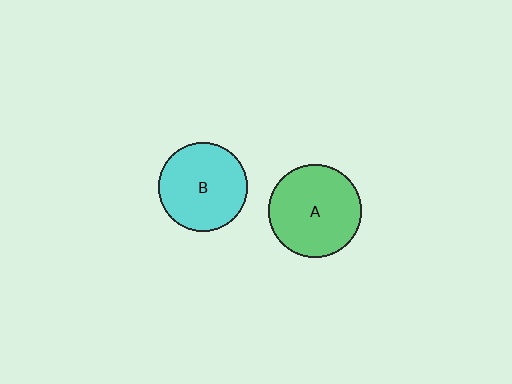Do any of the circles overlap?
No, none of the circles overlap.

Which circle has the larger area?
Circle A (green).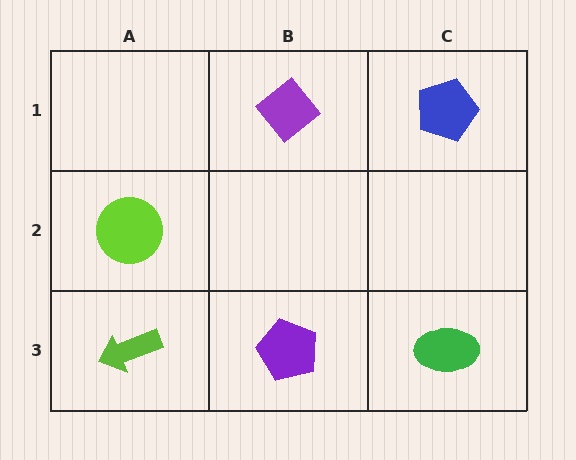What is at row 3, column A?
A lime arrow.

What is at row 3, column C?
A green ellipse.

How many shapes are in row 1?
2 shapes.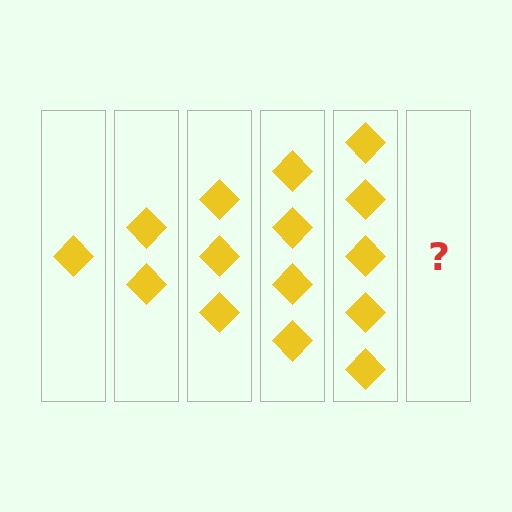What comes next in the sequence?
The next element should be 6 diamonds.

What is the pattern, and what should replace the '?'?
The pattern is that each step adds one more diamond. The '?' should be 6 diamonds.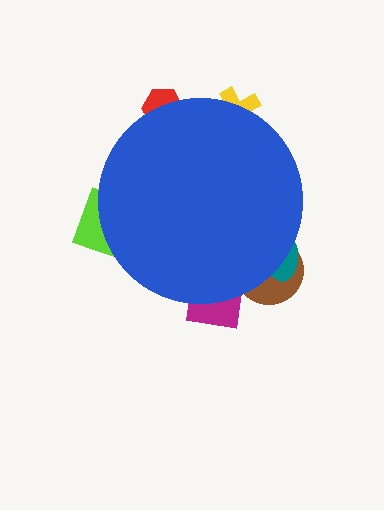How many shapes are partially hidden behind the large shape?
6 shapes are partially hidden.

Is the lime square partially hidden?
Yes, the lime square is partially hidden behind the blue circle.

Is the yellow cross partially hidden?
Yes, the yellow cross is partially hidden behind the blue circle.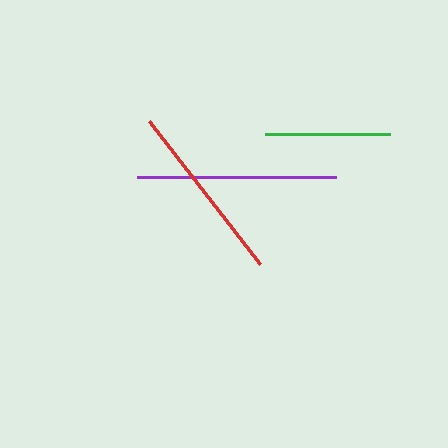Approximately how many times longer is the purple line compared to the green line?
The purple line is approximately 1.6 times the length of the green line.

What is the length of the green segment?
The green segment is approximately 125 pixels long.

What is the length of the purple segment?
The purple segment is approximately 200 pixels long.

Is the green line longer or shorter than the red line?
The red line is longer than the green line.